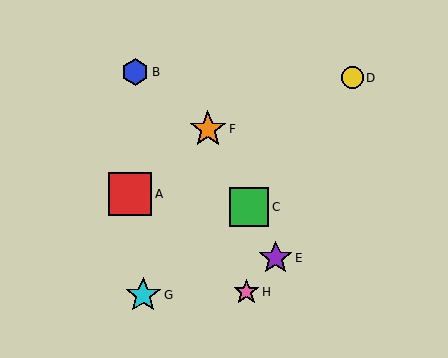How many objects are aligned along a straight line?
3 objects (C, E, F) are aligned along a straight line.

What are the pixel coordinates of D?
Object D is at (352, 78).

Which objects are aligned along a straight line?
Objects C, E, F are aligned along a straight line.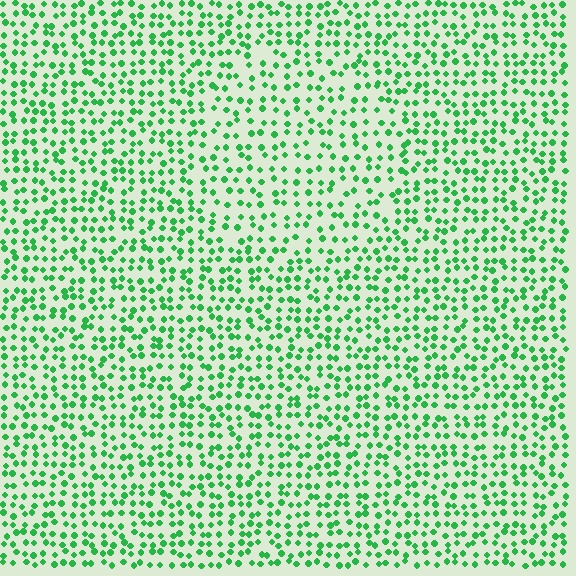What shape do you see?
I see a circle.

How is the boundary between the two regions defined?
The boundary is defined by a change in element density (approximately 1.4x ratio). All elements are the same color, size, and shape.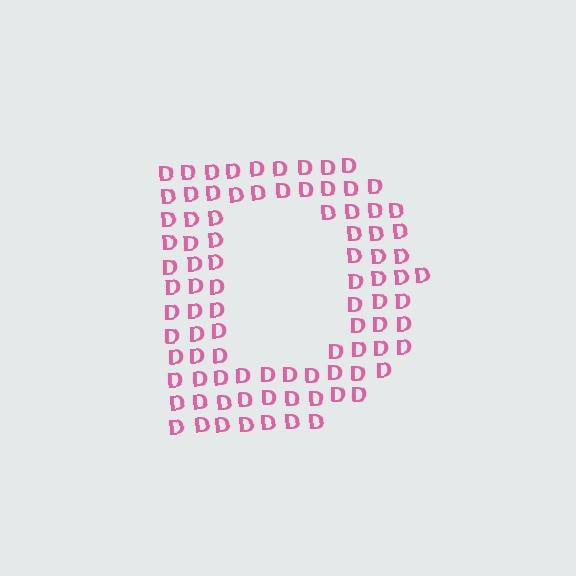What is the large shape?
The large shape is the letter D.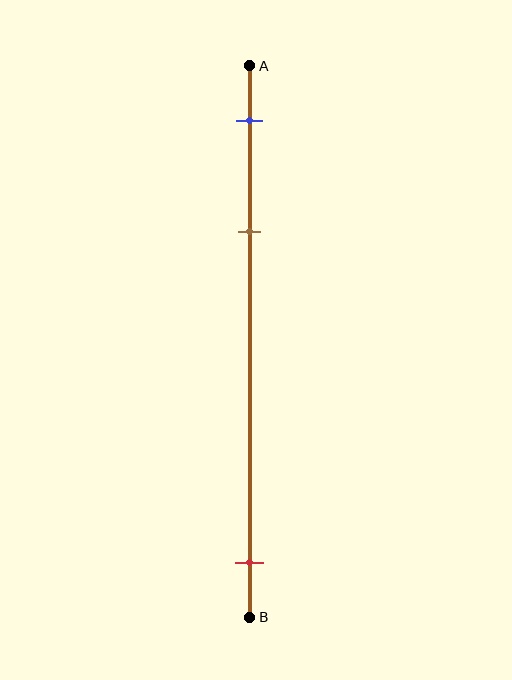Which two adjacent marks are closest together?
The blue and brown marks are the closest adjacent pair.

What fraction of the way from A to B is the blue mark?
The blue mark is approximately 10% (0.1) of the way from A to B.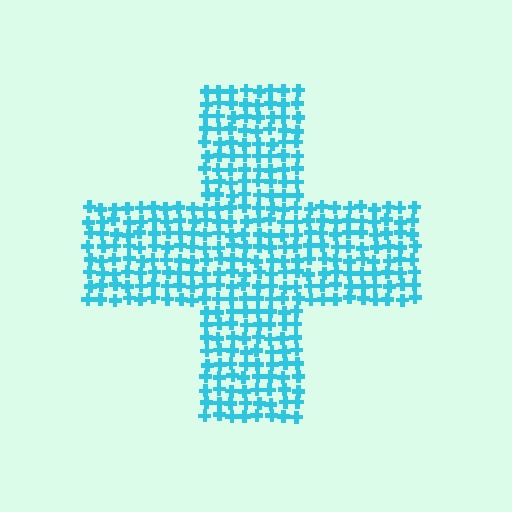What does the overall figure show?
The overall figure shows a cross.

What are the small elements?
The small elements are crosses.